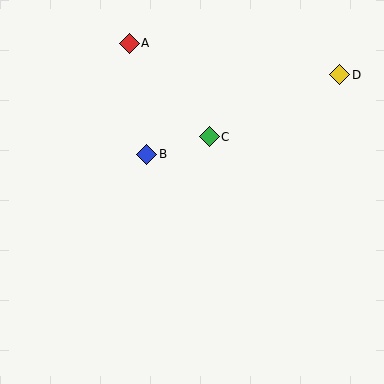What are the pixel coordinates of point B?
Point B is at (147, 154).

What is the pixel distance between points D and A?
The distance between D and A is 213 pixels.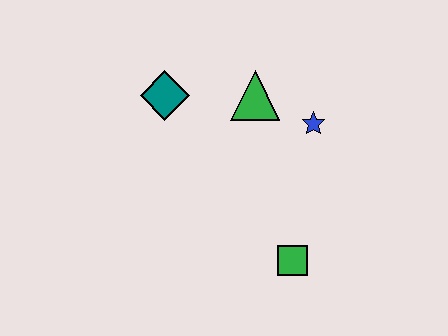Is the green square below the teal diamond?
Yes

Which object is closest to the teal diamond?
The green triangle is closest to the teal diamond.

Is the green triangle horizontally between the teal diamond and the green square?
Yes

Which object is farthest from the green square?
The teal diamond is farthest from the green square.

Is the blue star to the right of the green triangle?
Yes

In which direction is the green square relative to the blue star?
The green square is below the blue star.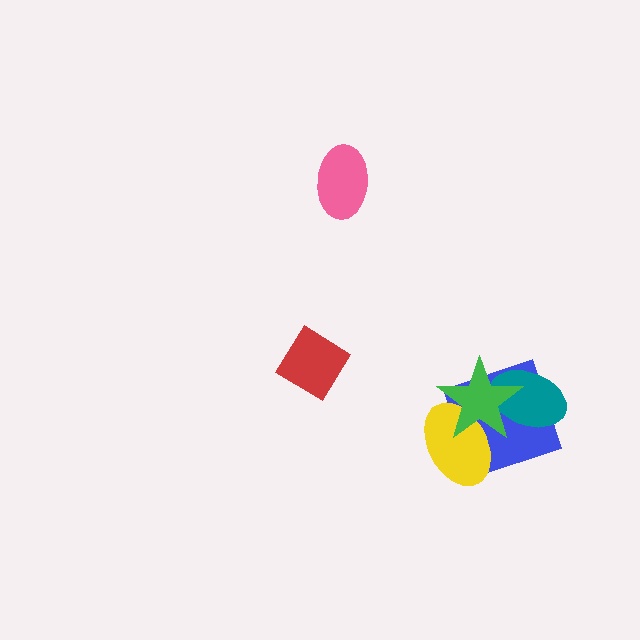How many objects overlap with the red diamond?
0 objects overlap with the red diamond.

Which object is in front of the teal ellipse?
The green star is in front of the teal ellipse.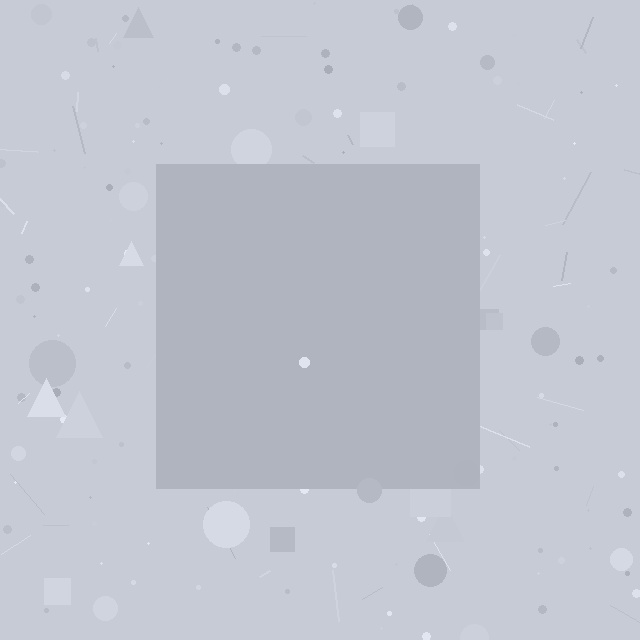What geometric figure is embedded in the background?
A square is embedded in the background.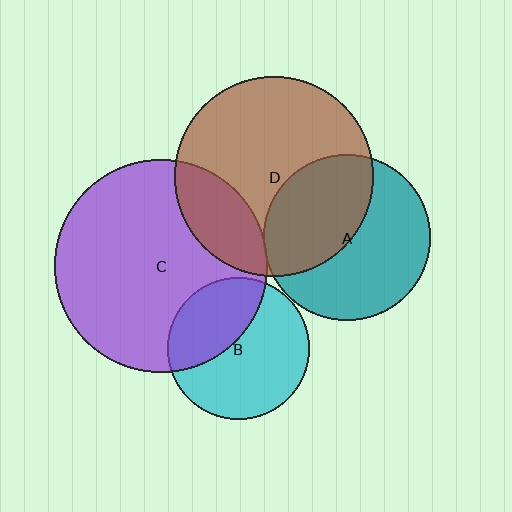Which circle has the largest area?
Circle C (purple).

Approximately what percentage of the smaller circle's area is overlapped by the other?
Approximately 5%.